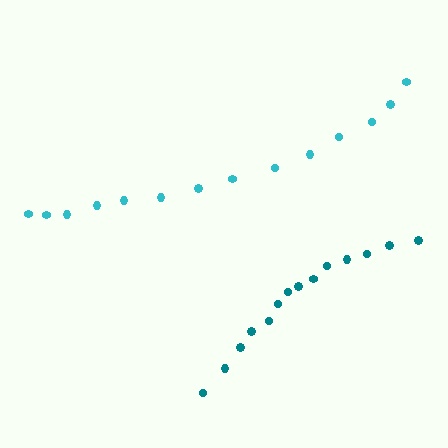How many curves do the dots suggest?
There are 2 distinct paths.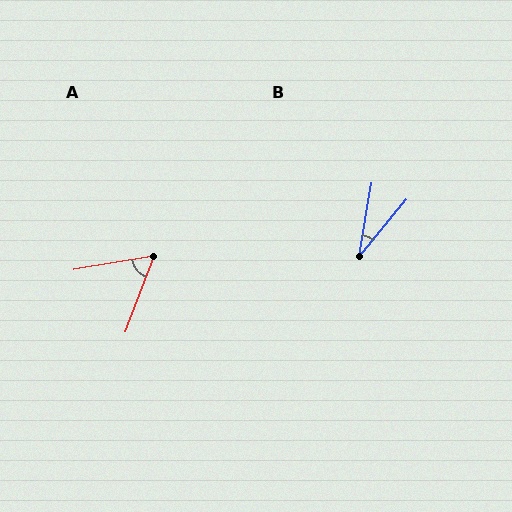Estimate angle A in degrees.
Approximately 60 degrees.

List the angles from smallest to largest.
B (30°), A (60°).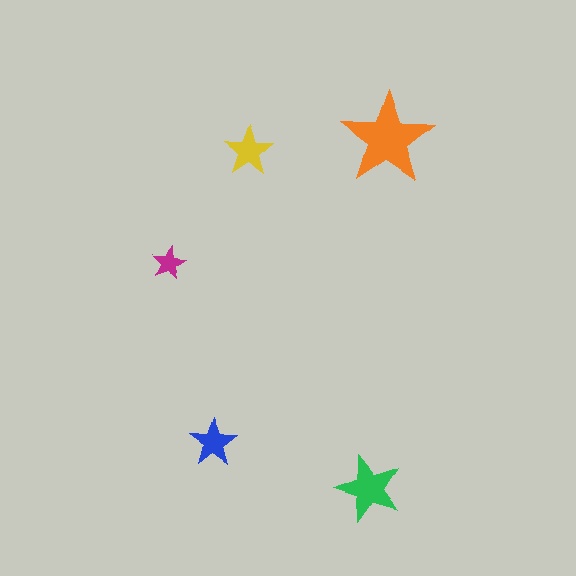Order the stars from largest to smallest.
the orange one, the green one, the yellow one, the blue one, the magenta one.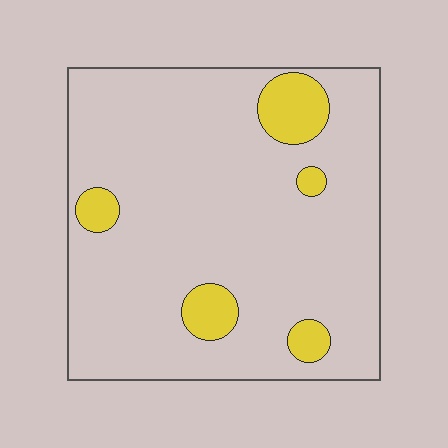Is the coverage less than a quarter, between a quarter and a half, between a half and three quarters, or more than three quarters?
Less than a quarter.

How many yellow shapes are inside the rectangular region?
5.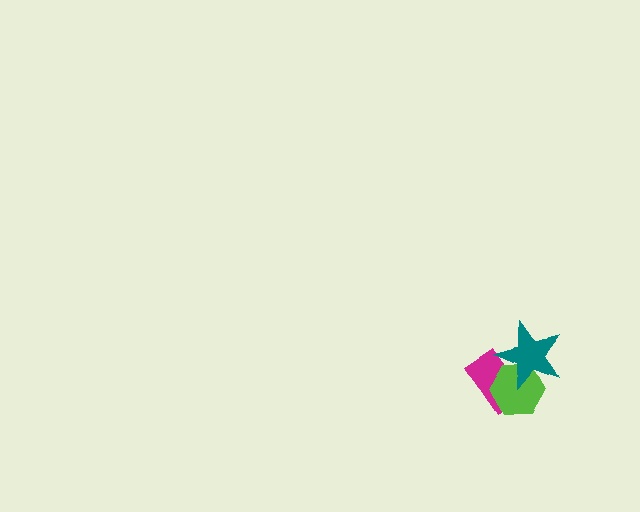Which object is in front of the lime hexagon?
The teal star is in front of the lime hexagon.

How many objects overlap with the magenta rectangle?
2 objects overlap with the magenta rectangle.